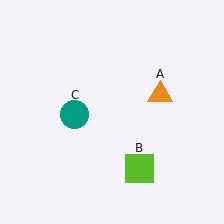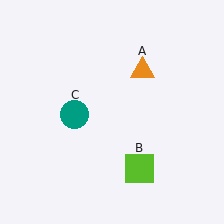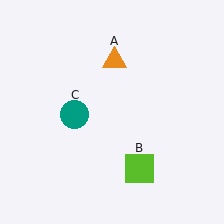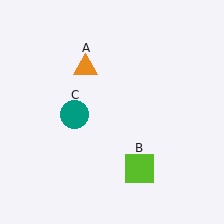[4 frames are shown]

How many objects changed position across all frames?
1 object changed position: orange triangle (object A).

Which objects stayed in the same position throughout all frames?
Lime square (object B) and teal circle (object C) remained stationary.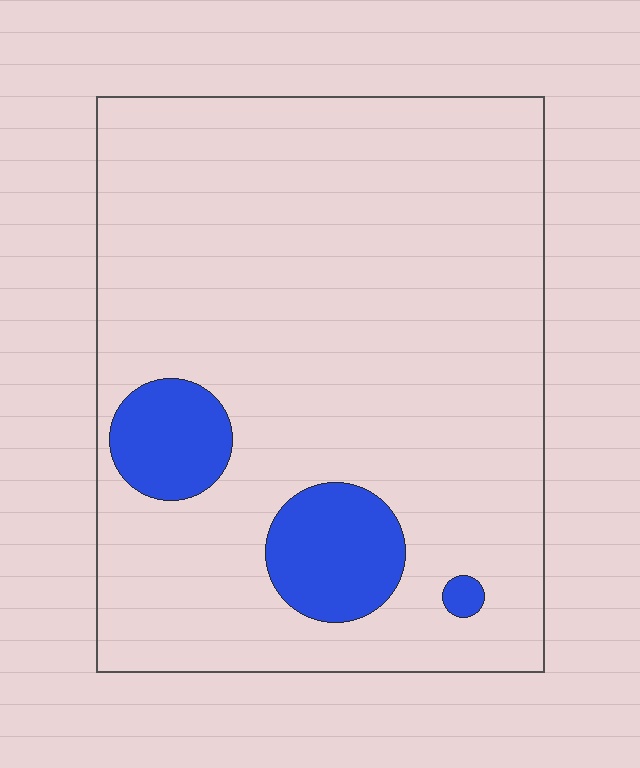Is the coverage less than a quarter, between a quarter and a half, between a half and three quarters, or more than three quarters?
Less than a quarter.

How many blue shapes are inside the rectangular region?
3.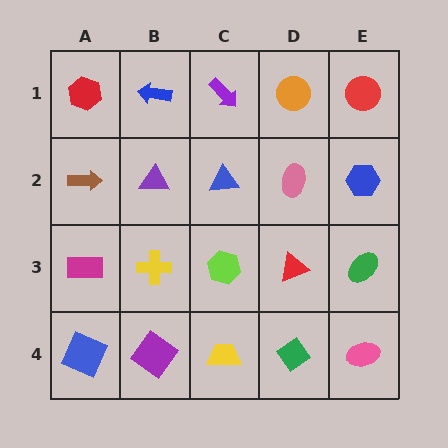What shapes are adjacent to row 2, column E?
A red circle (row 1, column E), a green ellipse (row 3, column E), a pink ellipse (row 2, column D).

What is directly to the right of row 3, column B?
A lime hexagon.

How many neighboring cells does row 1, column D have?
3.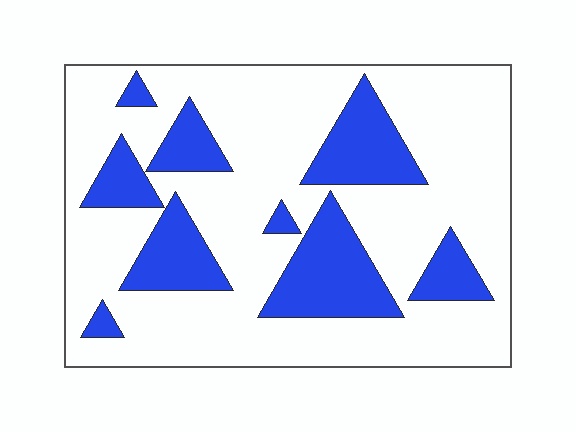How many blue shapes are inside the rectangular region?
9.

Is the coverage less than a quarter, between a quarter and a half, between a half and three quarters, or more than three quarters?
Between a quarter and a half.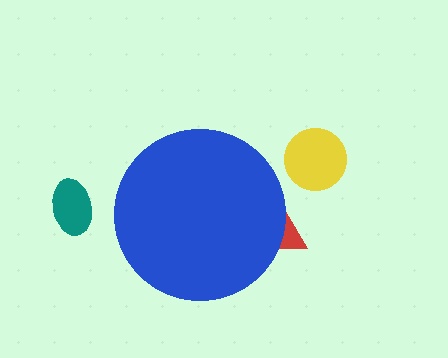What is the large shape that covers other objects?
A blue circle.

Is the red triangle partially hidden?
Yes, the red triangle is partially hidden behind the blue circle.